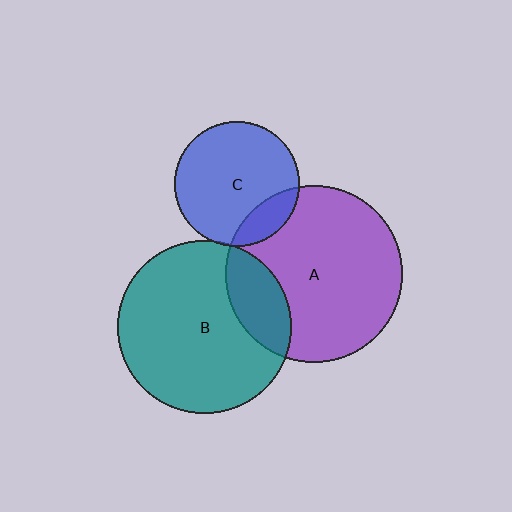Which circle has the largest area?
Circle A (purple).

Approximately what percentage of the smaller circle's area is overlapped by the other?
Approximately 20%.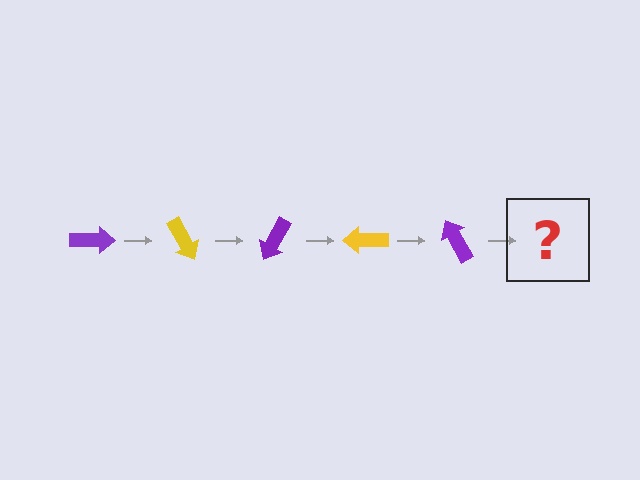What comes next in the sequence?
The next element should be a yellow arrow, rotated 300 degrees from the start.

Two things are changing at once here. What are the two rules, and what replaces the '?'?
The two rules are that it rotates 60 degrees each step and the color cycles through purple and yellow. The '?' should be a yellow arrow, rotated 300 degrees from the start.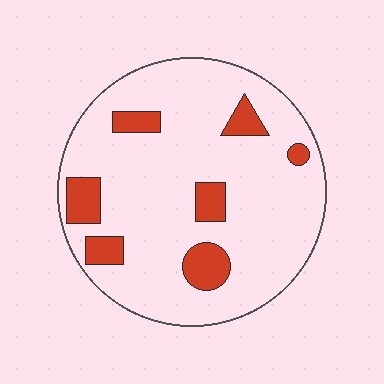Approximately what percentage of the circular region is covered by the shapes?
Approximately 15%.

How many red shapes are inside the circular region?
7.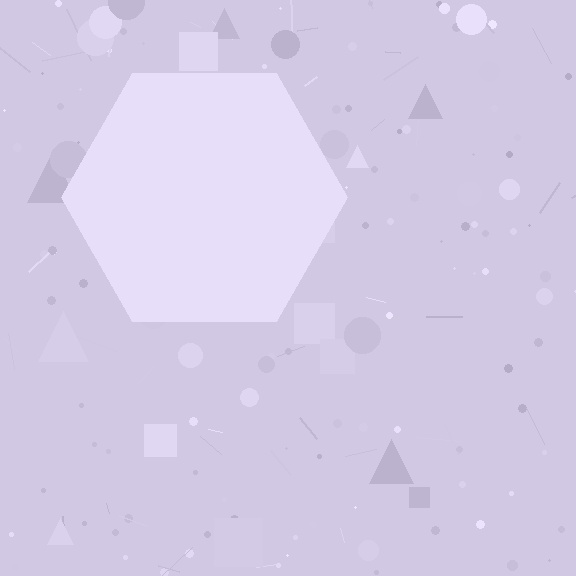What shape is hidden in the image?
A hexagon is hidden in the image.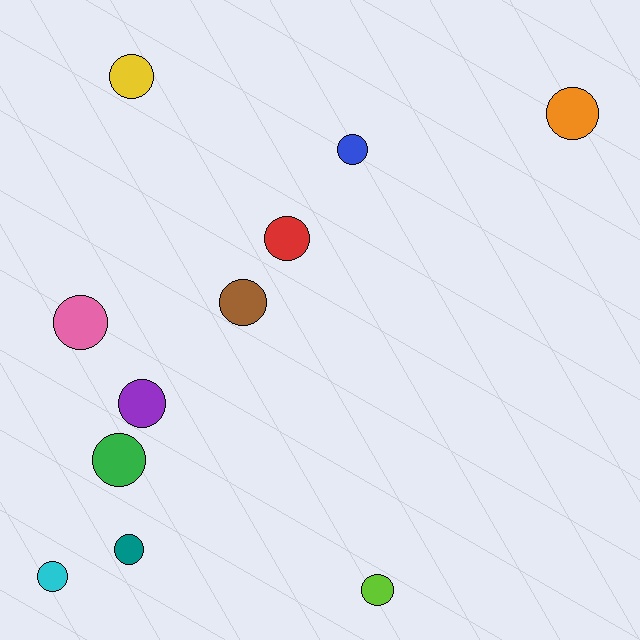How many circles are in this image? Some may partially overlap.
There are 11 circles.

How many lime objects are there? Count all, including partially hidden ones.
There is 1 lime object.